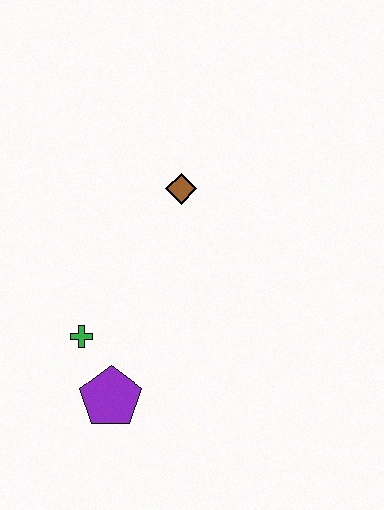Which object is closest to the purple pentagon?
The green cross is closest to the purple pentagon.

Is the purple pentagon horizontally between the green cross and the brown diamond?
Yes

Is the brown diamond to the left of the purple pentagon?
No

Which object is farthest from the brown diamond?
The purple pentagon is farthest from the brown diamond.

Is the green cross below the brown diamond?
Yes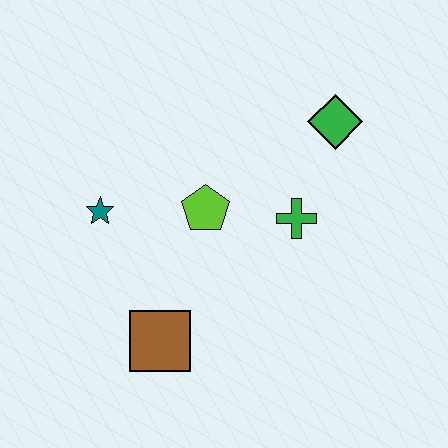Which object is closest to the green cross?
The lime pentagon is closest to the green cross.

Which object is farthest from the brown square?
The green diamond is farthest from the brown square.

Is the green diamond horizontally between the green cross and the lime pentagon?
No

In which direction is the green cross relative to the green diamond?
The green cross is below the green diamond.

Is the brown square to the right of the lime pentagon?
No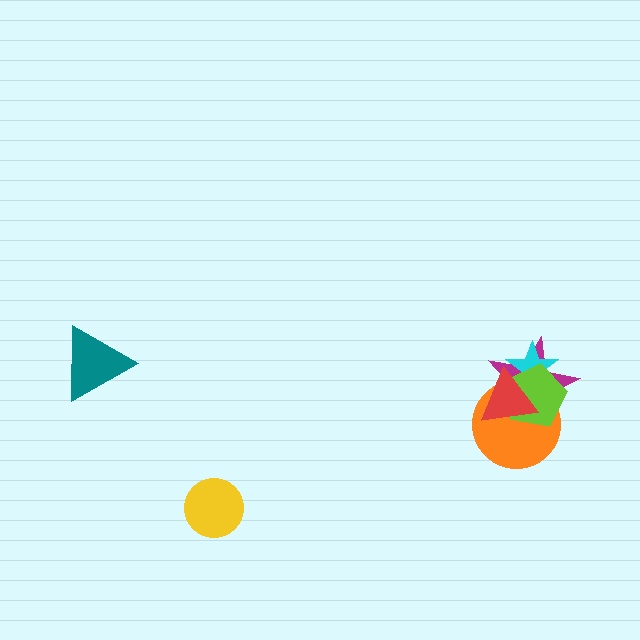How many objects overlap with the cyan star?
4 objects overlap with the cyan star.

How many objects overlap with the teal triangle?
0 objects overlap with the teal triangle.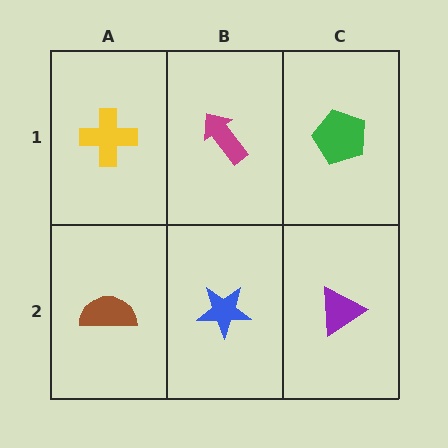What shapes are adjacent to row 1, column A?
A brown semicircle (row 2, column A), a magenta arrow (row 1, column B).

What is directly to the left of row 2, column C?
A blue star.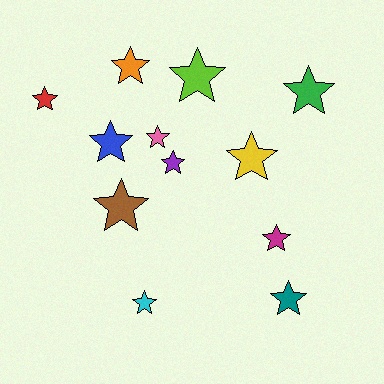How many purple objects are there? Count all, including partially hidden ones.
There is 1 purple object.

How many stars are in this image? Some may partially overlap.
There are 12 stars.